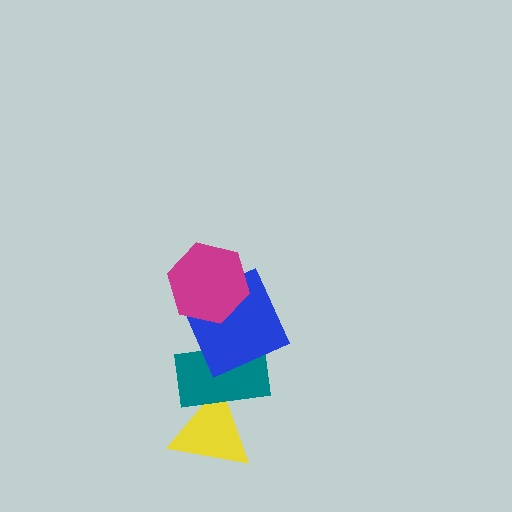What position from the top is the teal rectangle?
The teal rectangle is 3rd from the top.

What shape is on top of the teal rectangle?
The blue square is on top of the teal rectangle.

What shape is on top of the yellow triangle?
The teal rectangle is on top of the yellow triangle.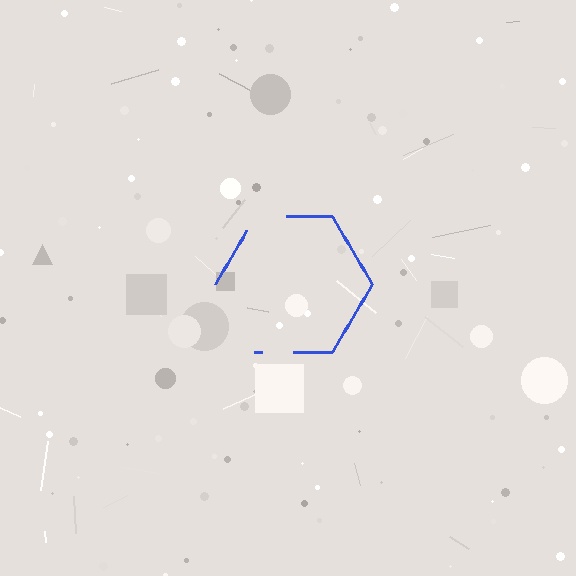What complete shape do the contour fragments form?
The contour fragments form a hexagon.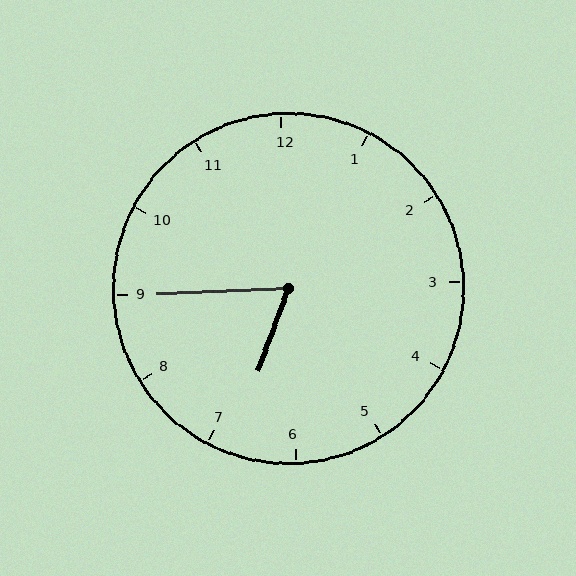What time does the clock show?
6:45.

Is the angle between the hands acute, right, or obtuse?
It is acute.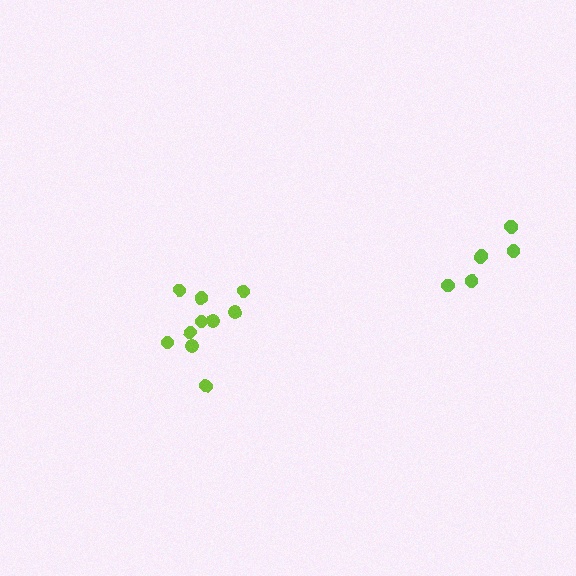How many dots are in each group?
Group 1: 10 dots, Group 2: 7 dots (17 total).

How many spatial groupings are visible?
There are 2 spatial groupings.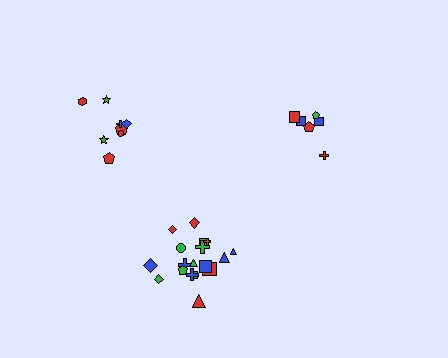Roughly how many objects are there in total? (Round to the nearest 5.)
Roughly 30 objects in total.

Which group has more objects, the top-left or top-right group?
The top-left group.